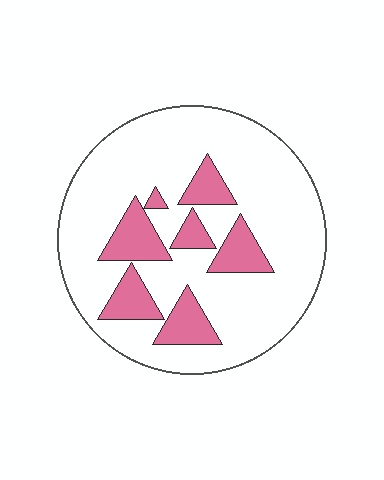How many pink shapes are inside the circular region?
7.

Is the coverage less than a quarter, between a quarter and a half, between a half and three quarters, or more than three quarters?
Less than a quarter.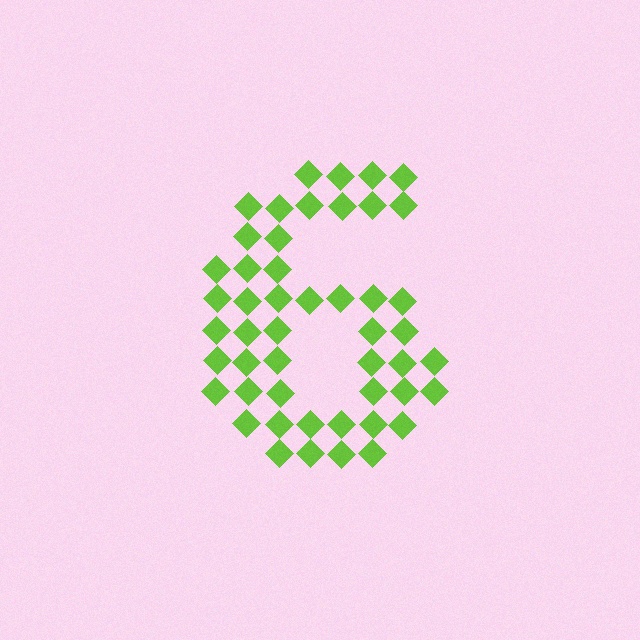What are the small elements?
The small elements are diamonds.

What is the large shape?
The large shape is the digit 6.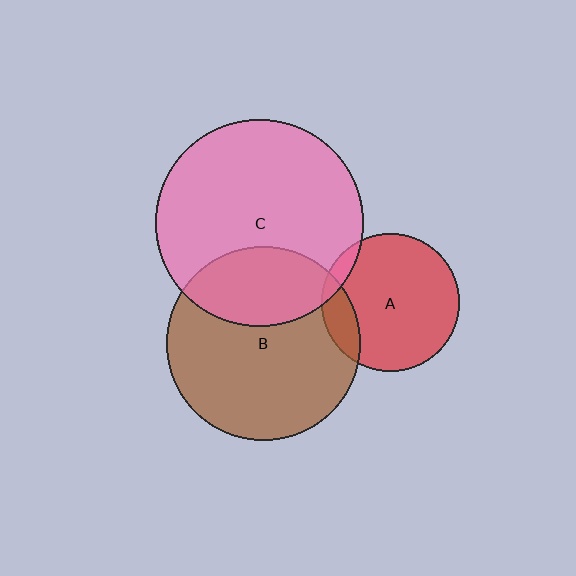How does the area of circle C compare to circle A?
Approximately 2.3 times.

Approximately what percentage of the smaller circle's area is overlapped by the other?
Approximately 15%.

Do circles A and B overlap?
Yes.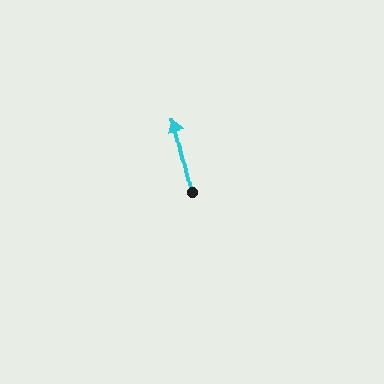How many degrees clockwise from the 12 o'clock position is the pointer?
Approximately 348 degrees.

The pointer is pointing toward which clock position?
Roughly 12 o'clock.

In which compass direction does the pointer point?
North.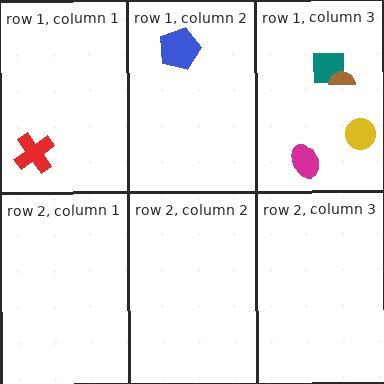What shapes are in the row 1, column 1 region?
The red cross.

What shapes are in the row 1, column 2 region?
The blue pentagon.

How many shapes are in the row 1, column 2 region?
1.